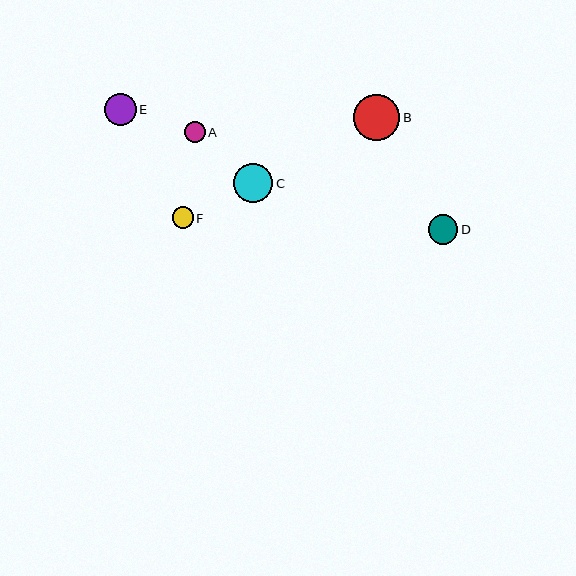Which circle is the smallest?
Circle A is the smallest with a size of approximately 21 pixels.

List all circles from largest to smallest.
From largest to smallest: B, C, E, D, F, A.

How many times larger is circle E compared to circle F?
Circle E is approximately 1.5 times the size of circle F.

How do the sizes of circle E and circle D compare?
Circle E and circle D are approximately the same size.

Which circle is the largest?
Circle B is the largest with a size of approximately 47 pixels.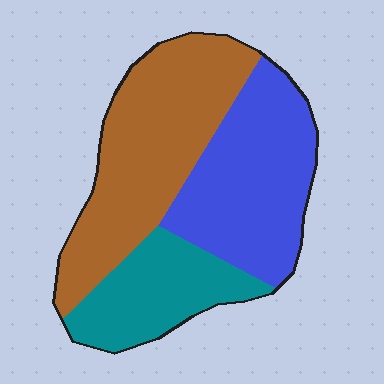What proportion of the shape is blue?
Blue takes up about three eighths (3/8) of the shape.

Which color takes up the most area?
Brown, at roughly 40%.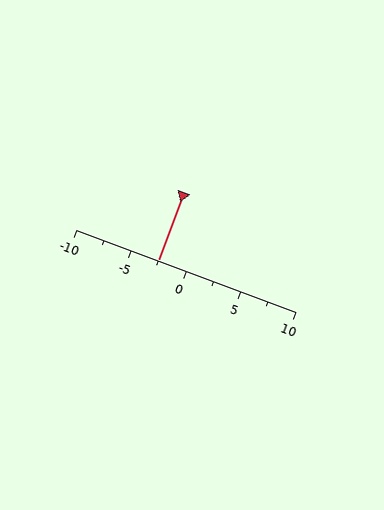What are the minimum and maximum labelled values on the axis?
The axis runs from -10 to 10.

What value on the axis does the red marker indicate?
The marker indicates approximately -2.5.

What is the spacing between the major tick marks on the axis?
The major ticks are spaced 5 apart.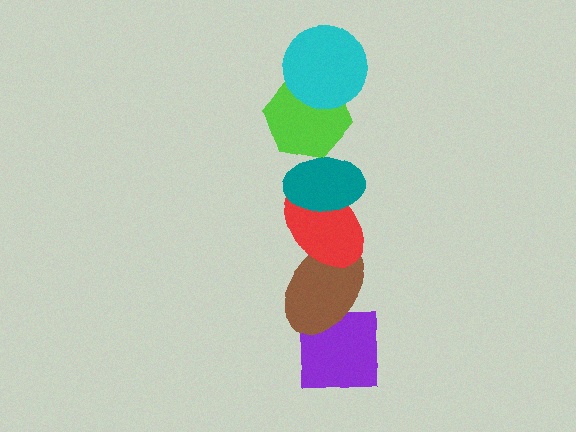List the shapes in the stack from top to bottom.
From top to bottom: the cyan circle, the lime hexagon, the teal ellipse, the red ellipse, the brown ellipse, the purple square.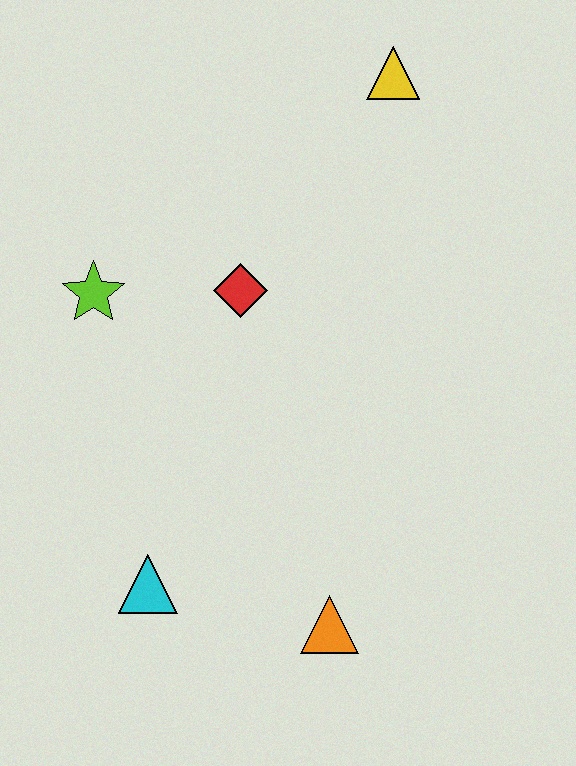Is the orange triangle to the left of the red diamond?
No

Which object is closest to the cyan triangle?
The orange triangle is closest to the cyan triangle.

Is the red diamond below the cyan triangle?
No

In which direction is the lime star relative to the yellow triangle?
The lime star is to the left of the yellow triangle.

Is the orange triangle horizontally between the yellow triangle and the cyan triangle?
Yes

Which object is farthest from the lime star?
The orange triangle is farthest from the lime star.